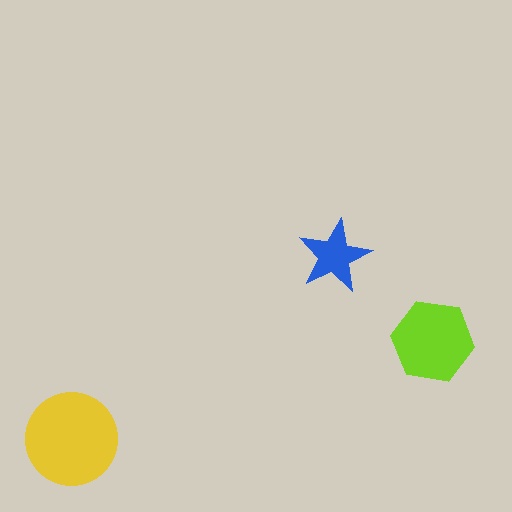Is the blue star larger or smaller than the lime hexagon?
Smaller.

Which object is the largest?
The yellow circle.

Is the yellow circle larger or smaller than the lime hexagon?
Larger.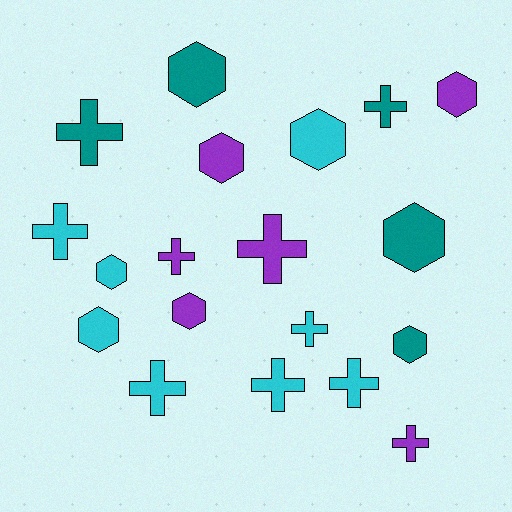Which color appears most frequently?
Cyan, with 8 objects.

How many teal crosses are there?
There are 2 teal crosses.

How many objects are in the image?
There are 19 objects.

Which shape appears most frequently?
Cross, with 10 objects.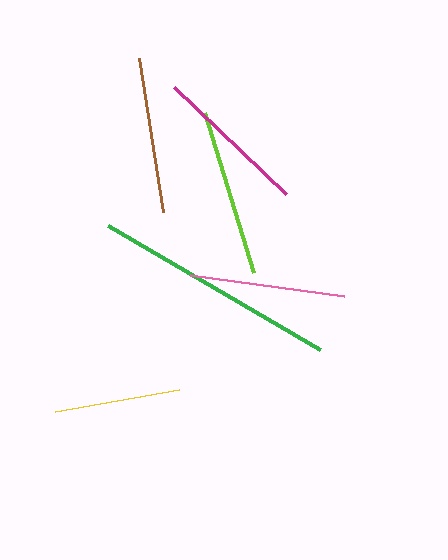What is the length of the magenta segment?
The magenta segment is approximately 155 pixels long.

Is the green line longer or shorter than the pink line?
The green line is longer than the pink line.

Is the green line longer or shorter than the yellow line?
The green line is longer than the yellow line.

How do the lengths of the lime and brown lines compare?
The lime and brown lines are approximately the same length.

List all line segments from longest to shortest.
From longest to shortest: green, lime, pink, brown, magenta, yellow.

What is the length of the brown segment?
The brown segment is approximately 156 pixels long.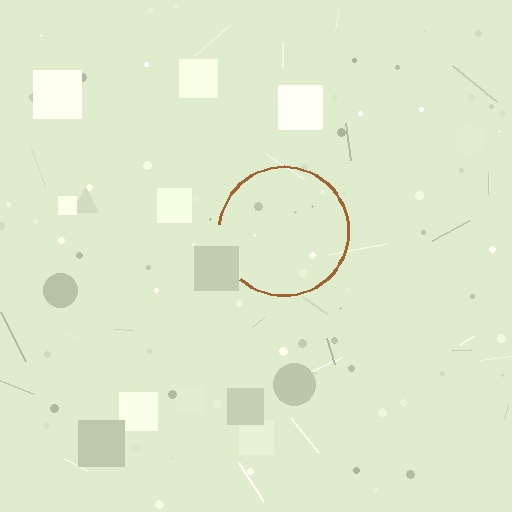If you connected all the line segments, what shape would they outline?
They would outline a circle.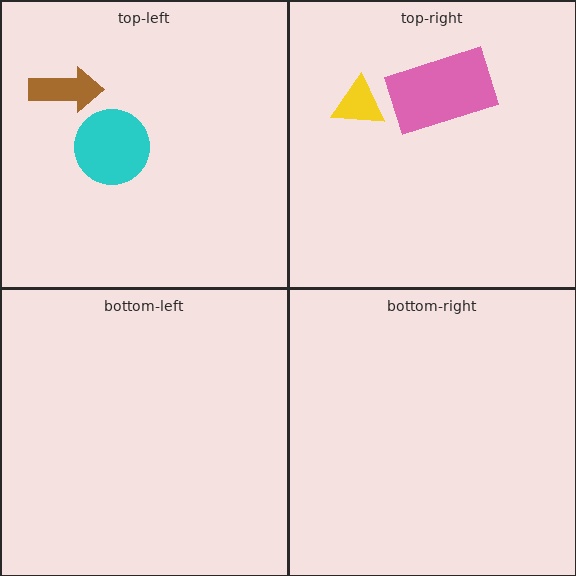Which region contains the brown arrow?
The top-left region.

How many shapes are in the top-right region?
2.